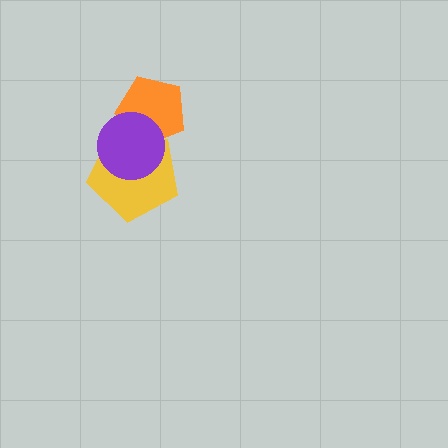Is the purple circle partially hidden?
No, no other shape covers it.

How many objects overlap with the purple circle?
2 objects overlap with the purple circle.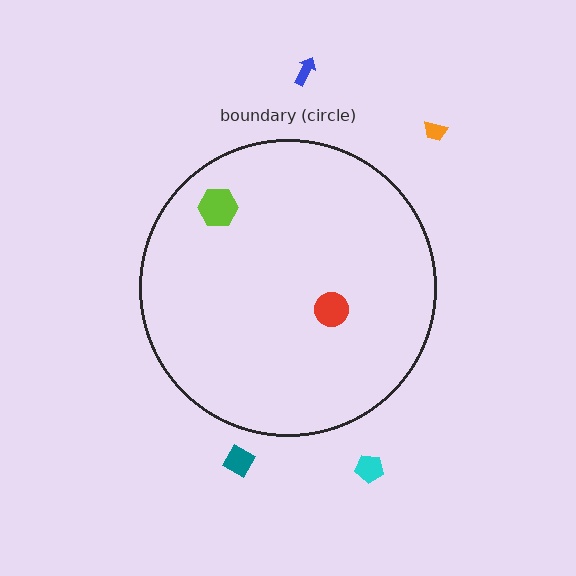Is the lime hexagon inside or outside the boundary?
Inside.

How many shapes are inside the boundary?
2 inside, 4 outside.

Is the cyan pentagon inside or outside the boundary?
Outside.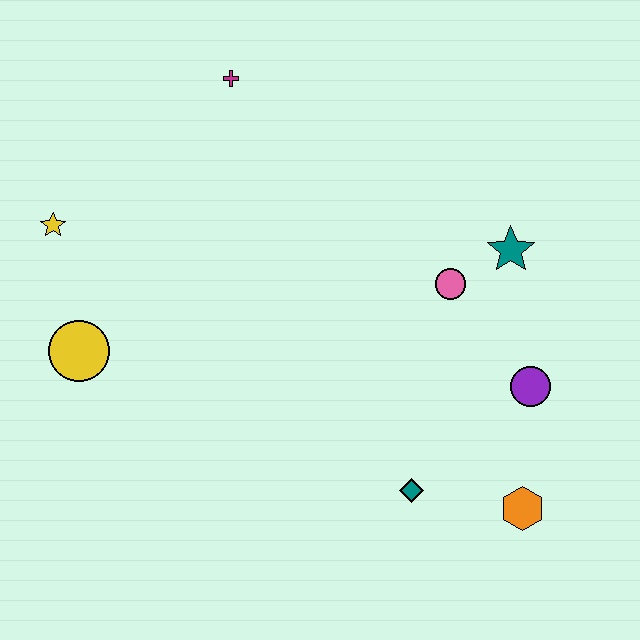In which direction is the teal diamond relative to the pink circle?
The teal diamond is below the pink circle.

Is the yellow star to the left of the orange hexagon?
Yes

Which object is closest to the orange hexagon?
The teal diamond is closest to the orange hexagon.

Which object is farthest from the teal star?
The yellow star is farthest from the teal star.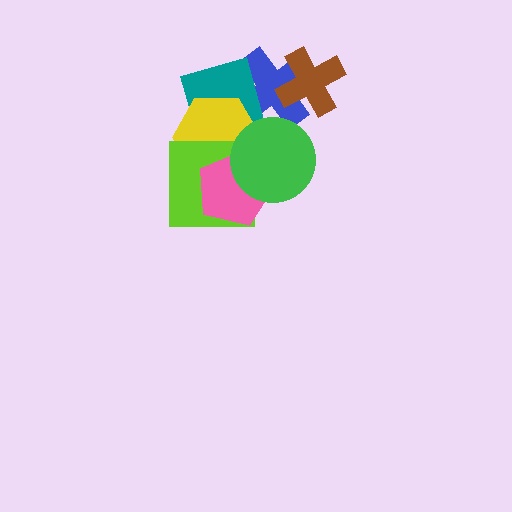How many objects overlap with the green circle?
5 objects overlap with the green circle.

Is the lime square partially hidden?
Yes, it is partially covered by another shape.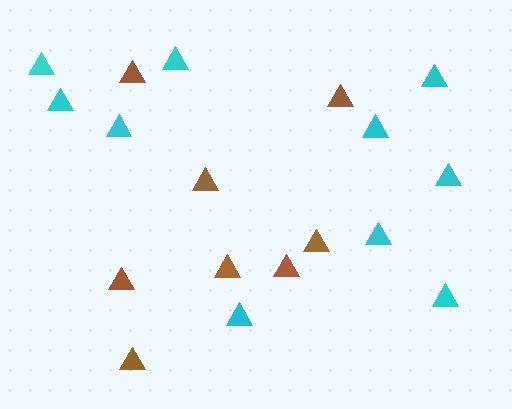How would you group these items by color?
There are 2 groups: one group of cyan triangles (10) and one group of brown triangles (8).